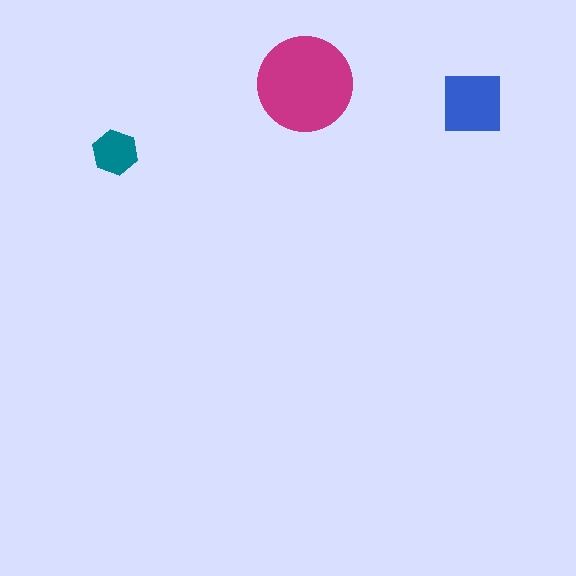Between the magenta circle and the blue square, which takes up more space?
The magenta circle.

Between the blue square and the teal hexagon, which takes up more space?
The blue square.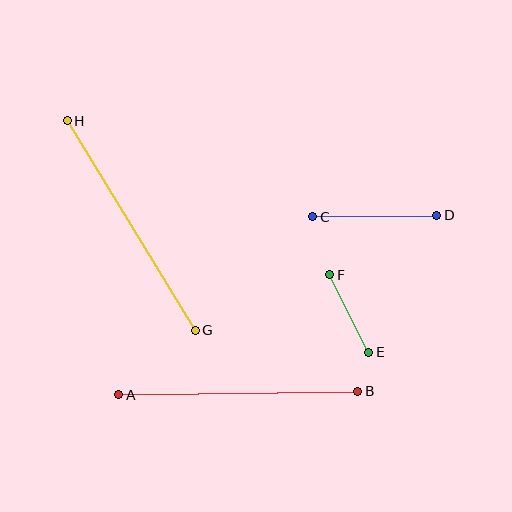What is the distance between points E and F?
The distance is approximately 87 pixels.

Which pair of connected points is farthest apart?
Points G and H are farthest apart.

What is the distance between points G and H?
The distance is approximately 246 pixels.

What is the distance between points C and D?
The distance is approximately 124 pixels.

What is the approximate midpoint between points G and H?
The midpoint is at approximately (131, 225) pixels.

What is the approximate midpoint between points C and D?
The midpoint is at approximately (375, 216) pixels.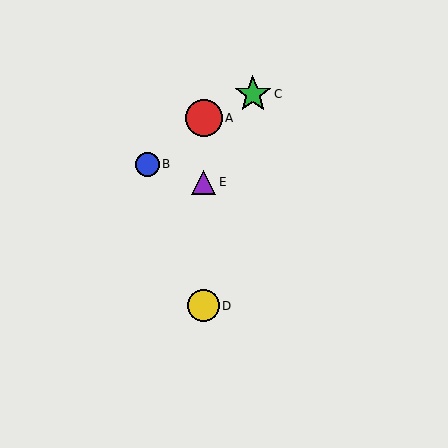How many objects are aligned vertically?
3 objects (A, D, E) are aligned vertically.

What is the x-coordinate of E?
Object E is at x≈204.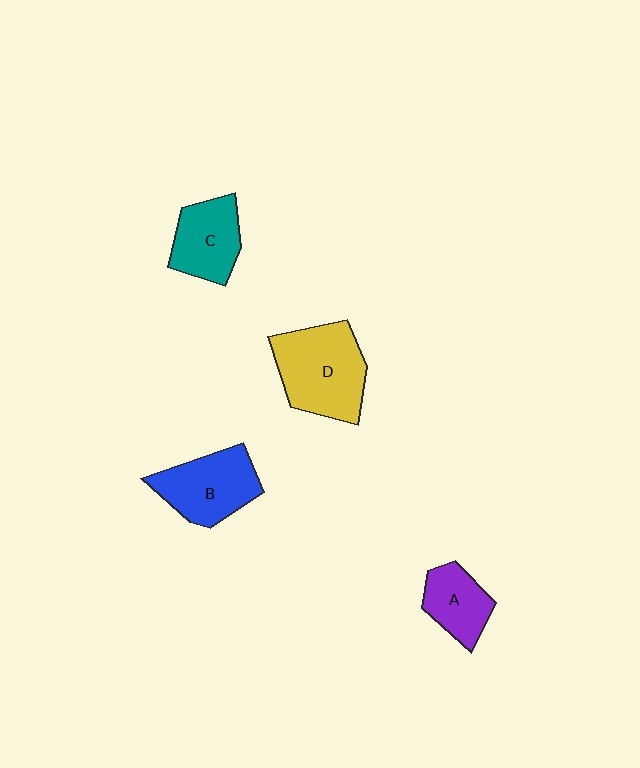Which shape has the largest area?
Shape D (yellow).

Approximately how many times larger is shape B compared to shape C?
Approximately 1.2 times.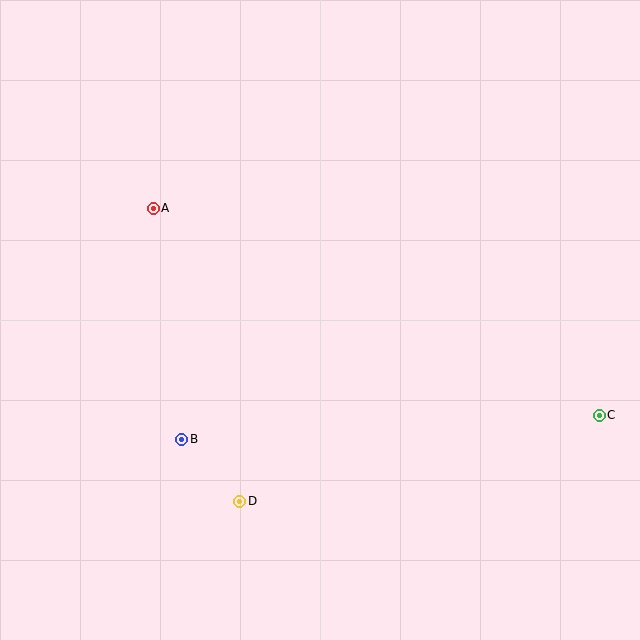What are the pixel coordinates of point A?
Point A is at (153, 208).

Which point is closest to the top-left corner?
Point A is closest to the top-left corner.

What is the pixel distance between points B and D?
The distance between B and D is 85 pixels.